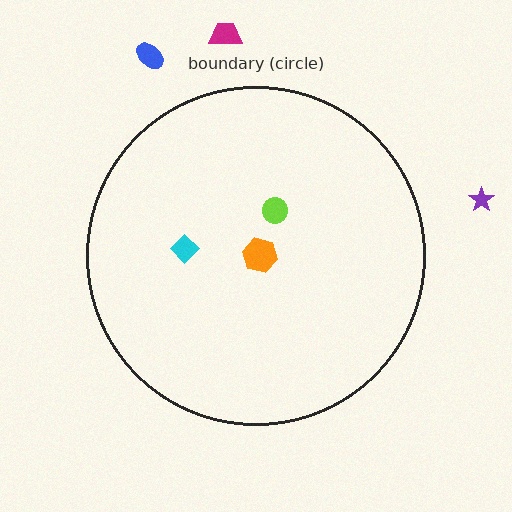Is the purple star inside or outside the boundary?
Outside.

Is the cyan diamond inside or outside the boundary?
Inside.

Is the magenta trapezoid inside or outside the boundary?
Outside.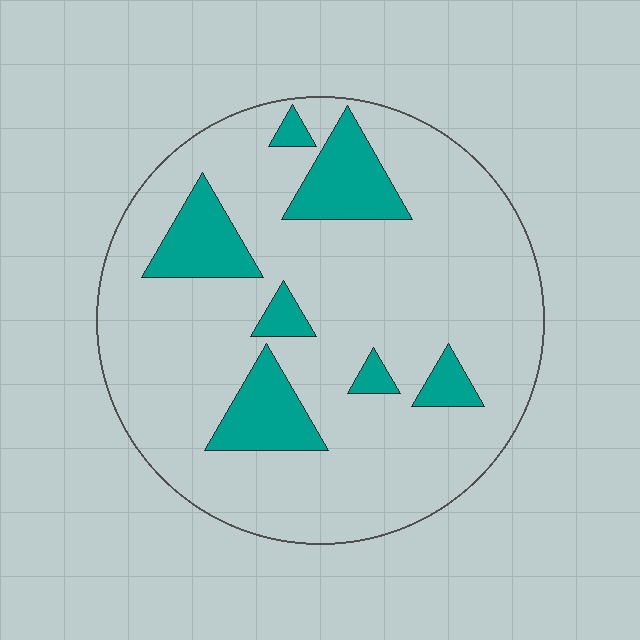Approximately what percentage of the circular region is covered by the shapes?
Approximately 20%.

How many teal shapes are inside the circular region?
7.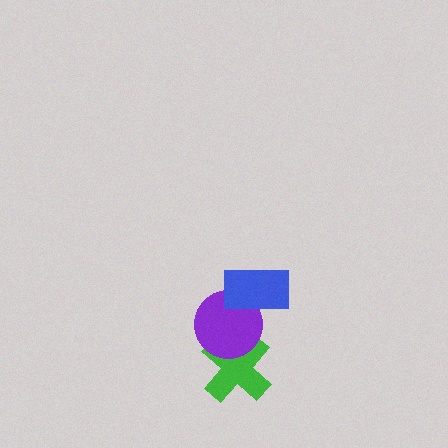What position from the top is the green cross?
The green cross is 3rd from the top.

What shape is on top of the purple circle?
The blue rectangle is on top of the purple circle.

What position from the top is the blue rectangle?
The blue rectangle is 1st from the top.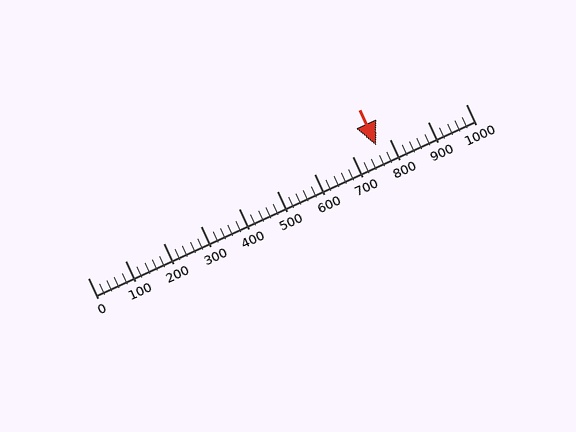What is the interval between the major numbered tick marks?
The major tick marks are spaced 100 units apart.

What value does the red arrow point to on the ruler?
The red arrow points to approximately 763.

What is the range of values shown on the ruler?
The ruler shows values from 0 to 1000.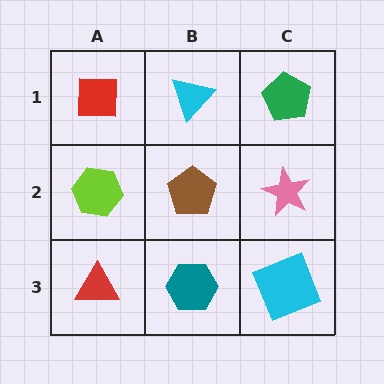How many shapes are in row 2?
3 shapes.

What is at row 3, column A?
A red triangle.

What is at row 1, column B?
A cyan triangle.